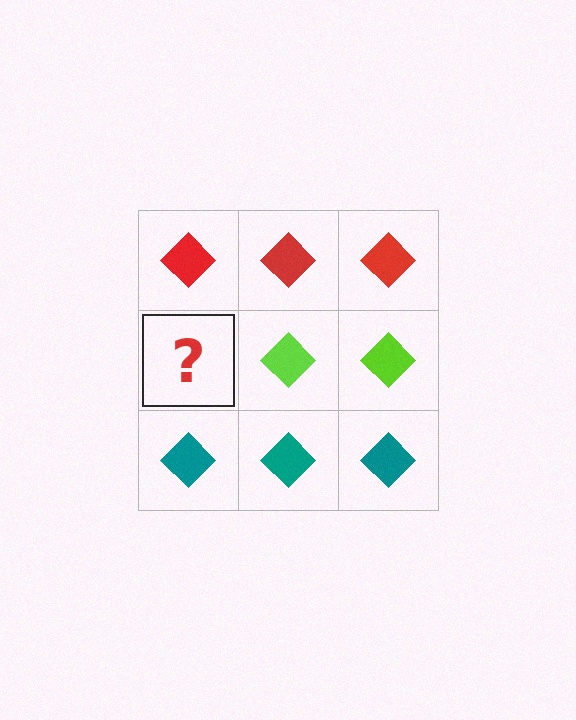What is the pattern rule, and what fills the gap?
The rule is that each row has a consistent color. The gap should be filled with a lime diamond.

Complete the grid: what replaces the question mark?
The question mark should be replaced with a lime diamond.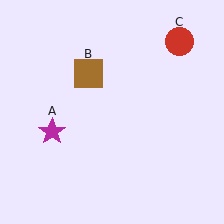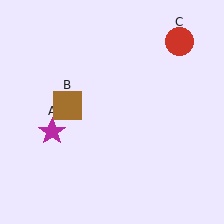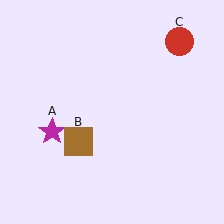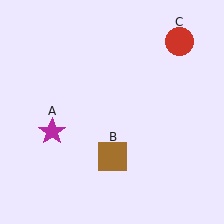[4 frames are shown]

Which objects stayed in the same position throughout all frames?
Magenta star (object A) and red circle (object C) remained stationary.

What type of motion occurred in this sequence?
The brown square (object B) rotated counterclockwise around the center of the scene.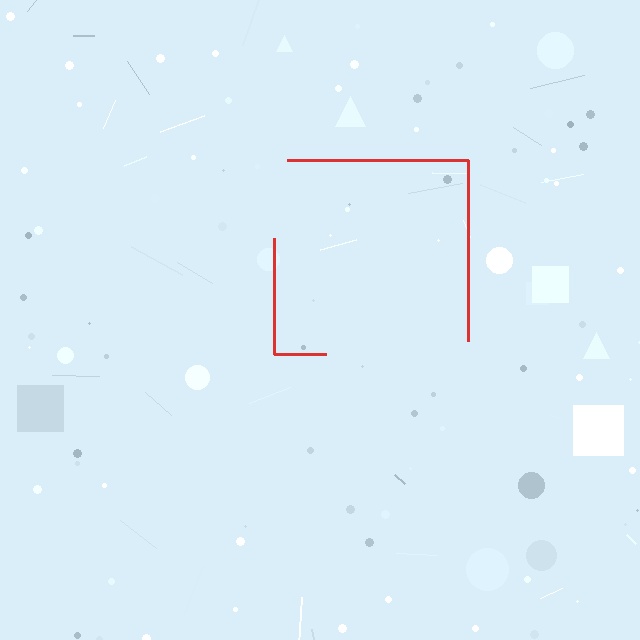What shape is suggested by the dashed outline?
The dashed outline suggests a square.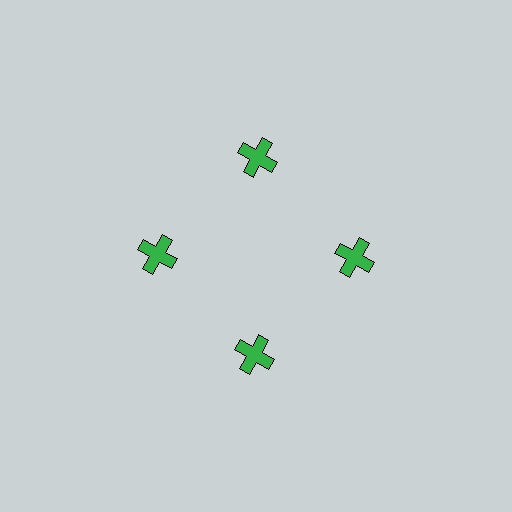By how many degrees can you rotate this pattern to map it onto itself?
The pattern maps onto itself every 90 degrees of rotation.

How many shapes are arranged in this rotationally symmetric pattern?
There are 4 shapes, arranged in 4 groups of 1.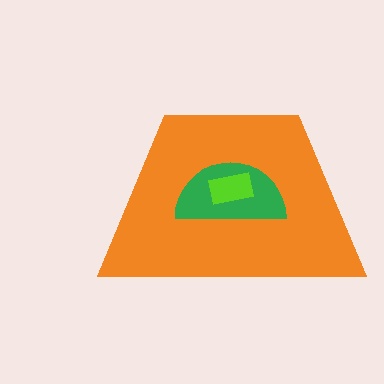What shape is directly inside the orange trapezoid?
The green semicircle.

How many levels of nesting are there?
3.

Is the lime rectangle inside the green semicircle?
Yes.